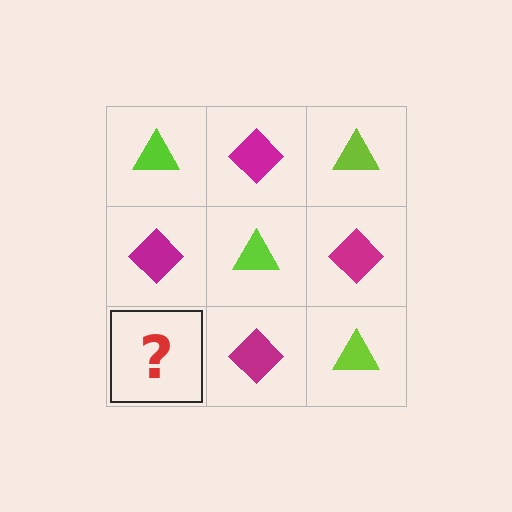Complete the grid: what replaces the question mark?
The question mark should be replaced with a lime triangle.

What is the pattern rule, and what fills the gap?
The rule is that it alternates lime triangle and magenta diamond in a checkerboard pattern. The gap should be filled with a lime triangle.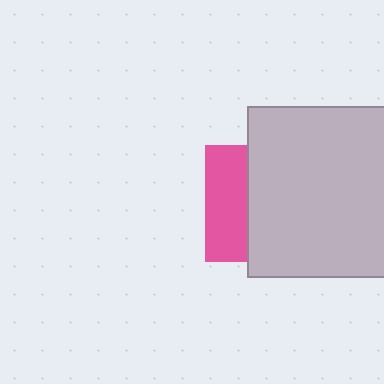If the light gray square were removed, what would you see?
You would see the complete pink square.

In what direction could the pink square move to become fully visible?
The pink square could move left. That would shift it out from behind the light gray square entirely.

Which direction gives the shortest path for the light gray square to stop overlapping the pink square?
Moving right gives the shortest separation.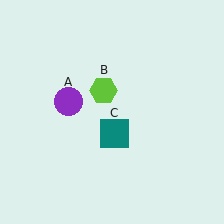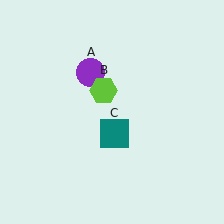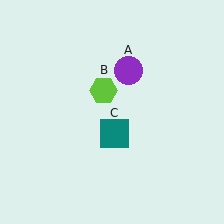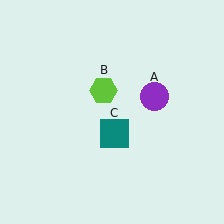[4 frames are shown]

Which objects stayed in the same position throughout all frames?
Lime hexagon (object B) and teal square (object C) remained stationary.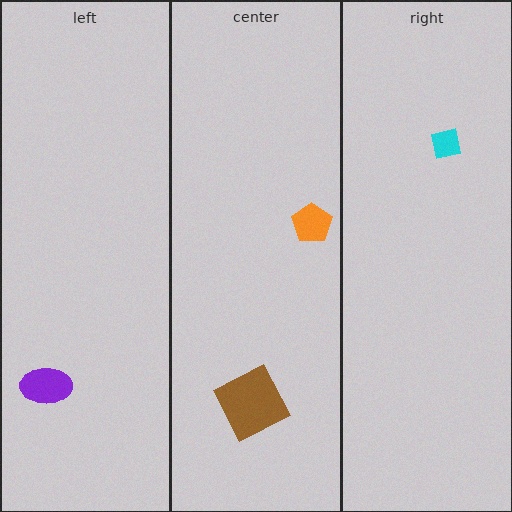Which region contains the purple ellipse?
The left region.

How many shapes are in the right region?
1.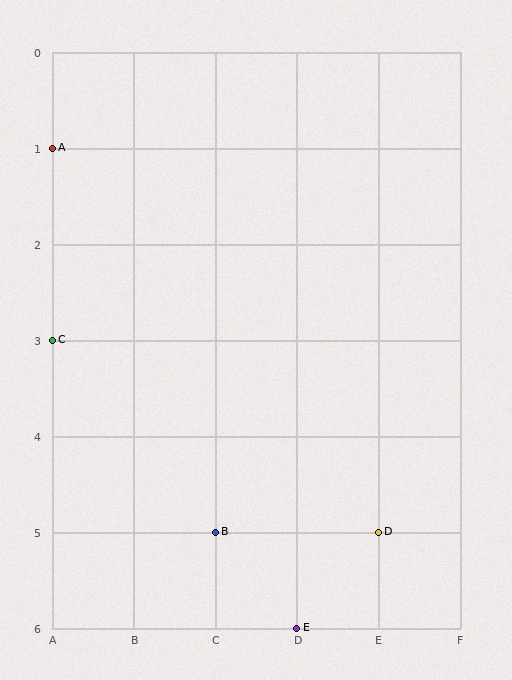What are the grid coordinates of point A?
Point A is at grid coordinates (A, 1).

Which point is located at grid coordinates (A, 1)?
Point A is at (A, 1).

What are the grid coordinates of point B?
Point B is at grid coordinates (C, 5).